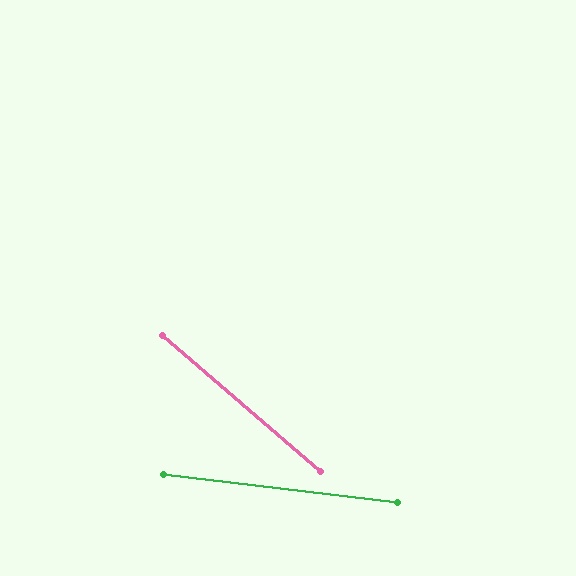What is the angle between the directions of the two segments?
Approximately 34 degrees.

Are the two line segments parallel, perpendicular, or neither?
Neither parallel nor perpendicular — they differ by about 34°.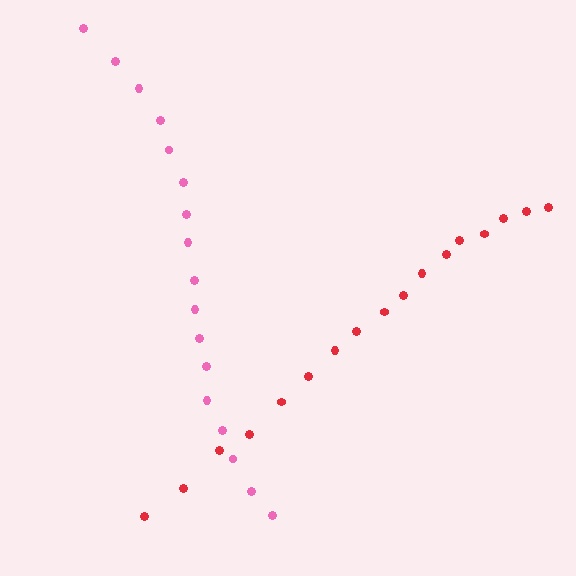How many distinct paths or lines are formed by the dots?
There are 2 distinct paths.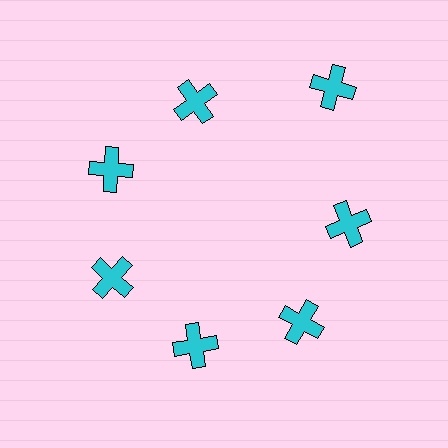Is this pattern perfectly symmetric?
No. The 7 cyan crosses are arranged in a ring, but one element near the 1 o'clock position is pushed outward from the center, breaking the 7-fold rotational symmetry.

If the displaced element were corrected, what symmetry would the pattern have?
It would have 7-fold rotational symmetry — the pattern would map onto itself every 51 degrees.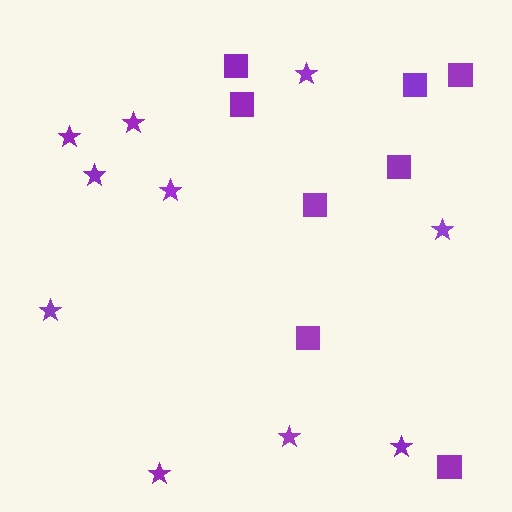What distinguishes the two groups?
There are 2 groups: one group of stars (10) and one group of squares (8).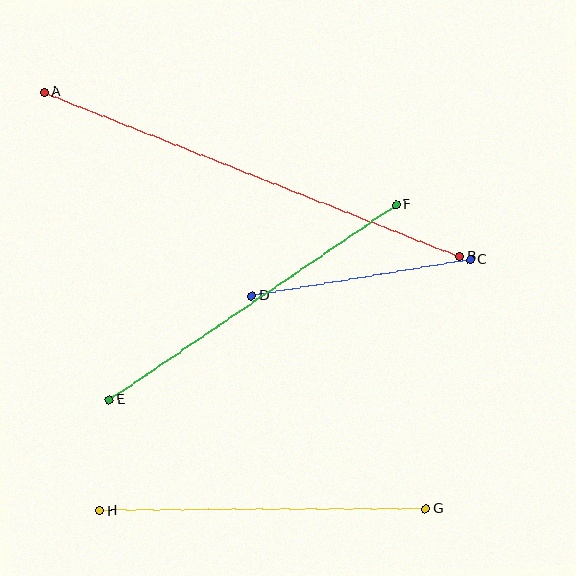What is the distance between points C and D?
The distance is approximately 221 pixels.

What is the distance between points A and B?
The distance is approximately 447 pixels.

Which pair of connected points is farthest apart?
Points A and B are farthest apart.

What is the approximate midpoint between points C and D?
The midpoint is at approximately (361, 278) pixels.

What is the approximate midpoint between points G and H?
The midpoint is at approximately (263, 510) pixels.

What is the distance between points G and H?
The distance is approximately 327 pixels.